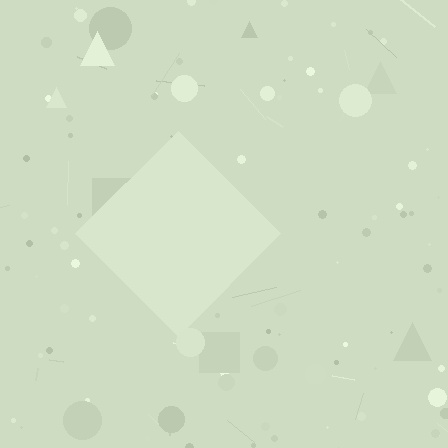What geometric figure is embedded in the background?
A diamond is embedded in the background.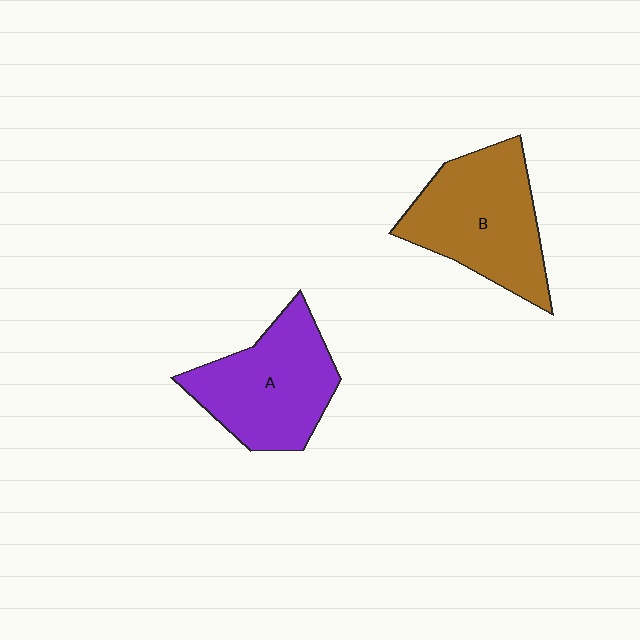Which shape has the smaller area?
Shape A (purple).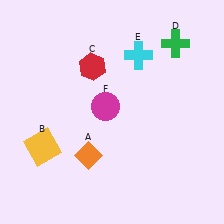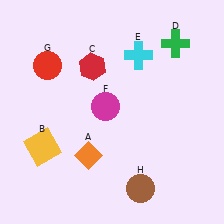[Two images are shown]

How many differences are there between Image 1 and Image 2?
There are 2 differences between the two images.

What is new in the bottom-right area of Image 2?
A brown circle (H) was added in the bottom-right area of Image 2.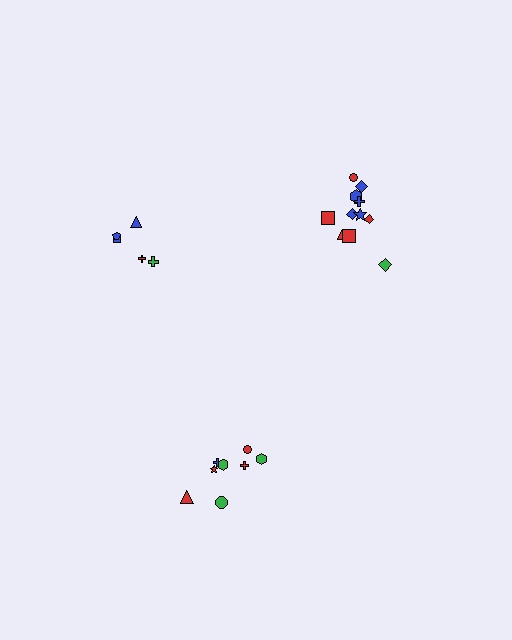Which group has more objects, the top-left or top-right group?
The top-right group.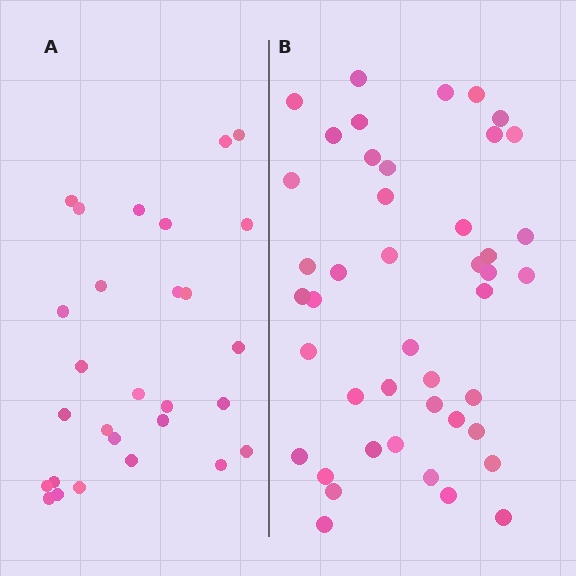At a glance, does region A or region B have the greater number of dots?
Region B (the right region) has more dots.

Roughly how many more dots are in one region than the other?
Region B has approximately 15 more dots than region A.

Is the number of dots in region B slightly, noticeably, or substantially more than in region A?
Region B has substantially more. The ratio is roughly 1.6 to 1.